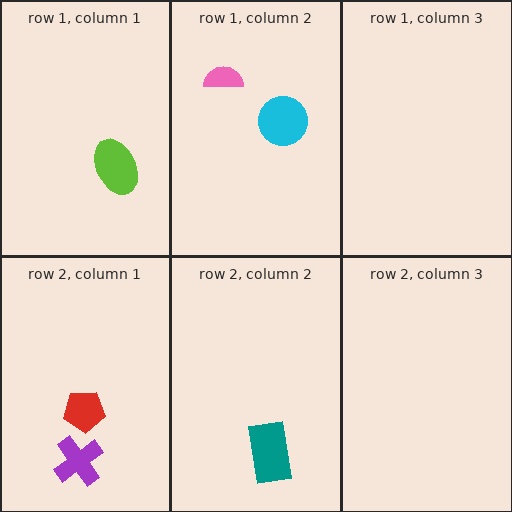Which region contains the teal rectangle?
The row 2, column 2 region.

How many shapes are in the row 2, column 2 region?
1.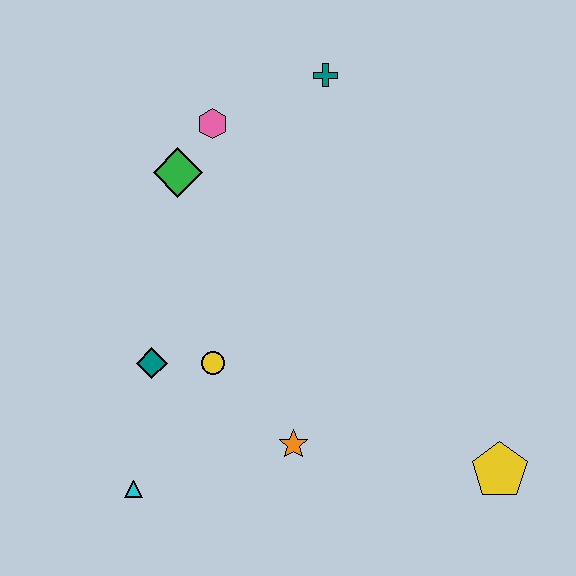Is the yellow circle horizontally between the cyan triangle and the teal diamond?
No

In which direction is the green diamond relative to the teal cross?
The green diamond is to the left of the teal cross.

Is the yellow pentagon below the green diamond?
Yes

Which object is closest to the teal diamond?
The yellow circle is closest to the teal diamond.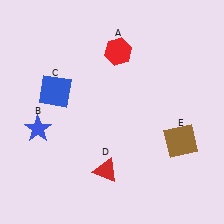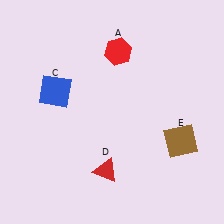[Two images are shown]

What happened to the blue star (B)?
The blue star (B) was removed in Image 2. It was in the bottom-left area of Image 1.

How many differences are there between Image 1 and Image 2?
There is 1 difference between the two images.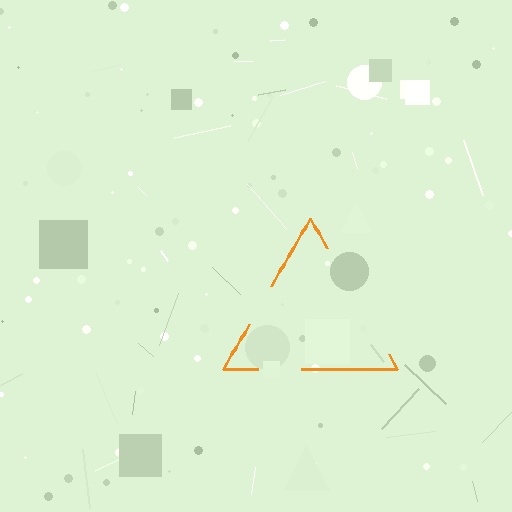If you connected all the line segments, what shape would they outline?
They would outline a triangle.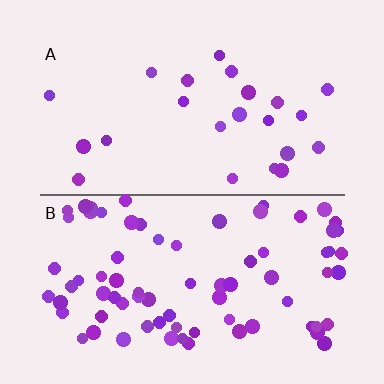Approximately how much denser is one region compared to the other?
Approximately 3.3× — region B over region A.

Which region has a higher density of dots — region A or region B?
B (the bottom).